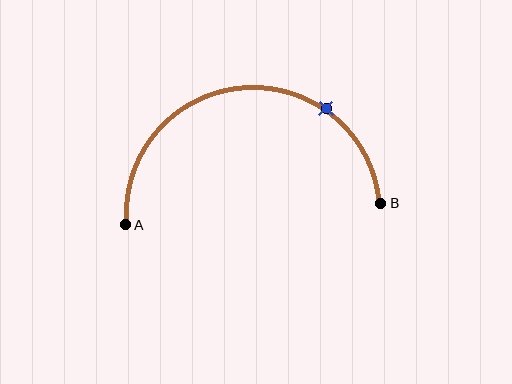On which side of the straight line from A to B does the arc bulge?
The arc bulges above the straight line connecting A and B.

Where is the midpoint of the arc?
The arc midpoint is the point on the curve farthest from the straight line joining A and B. It sits above that line.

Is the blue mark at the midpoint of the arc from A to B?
No. The blue mark lies on the arc but is closer to endpoint B. The arc midpoint would be at the point on the curve equidistant along the arc from both A and B.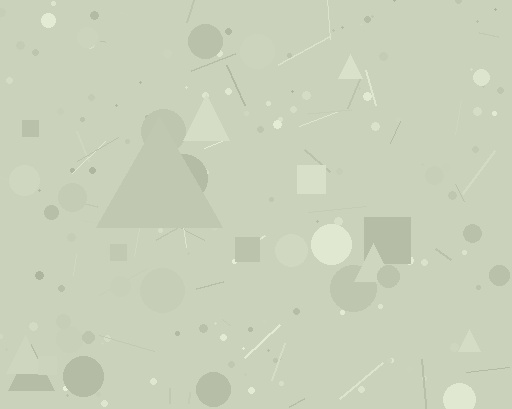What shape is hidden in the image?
A triangle is hidden in the image.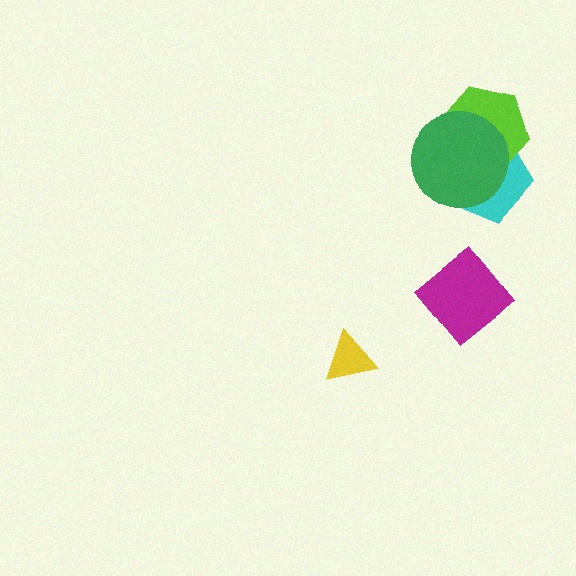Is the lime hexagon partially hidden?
Yes, it is partially covered by another shape.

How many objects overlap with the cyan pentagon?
2 objects overlap with the cyan pentagon.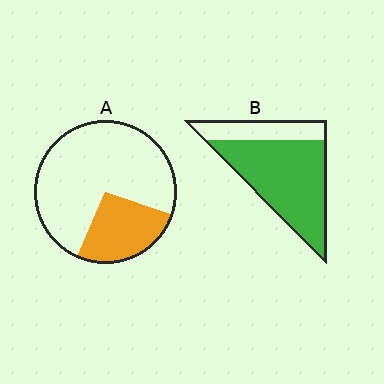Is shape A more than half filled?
No.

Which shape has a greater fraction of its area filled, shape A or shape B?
Shape B.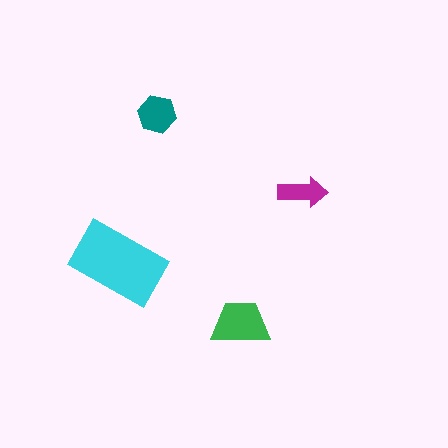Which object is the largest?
The cyan rectangle.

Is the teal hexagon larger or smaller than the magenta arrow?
Larger.